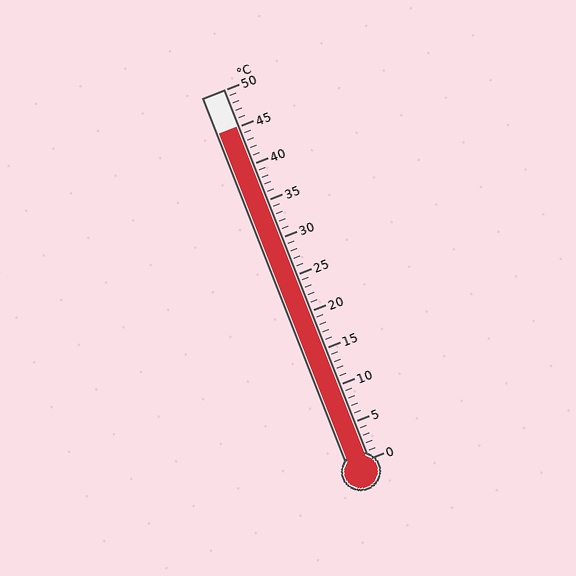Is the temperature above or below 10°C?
The temperature is above 10°C.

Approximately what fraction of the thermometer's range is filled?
The thermometer is filled to approximately 90% of its range.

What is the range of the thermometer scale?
The thermometer scale ranges from 0°C to 50°C.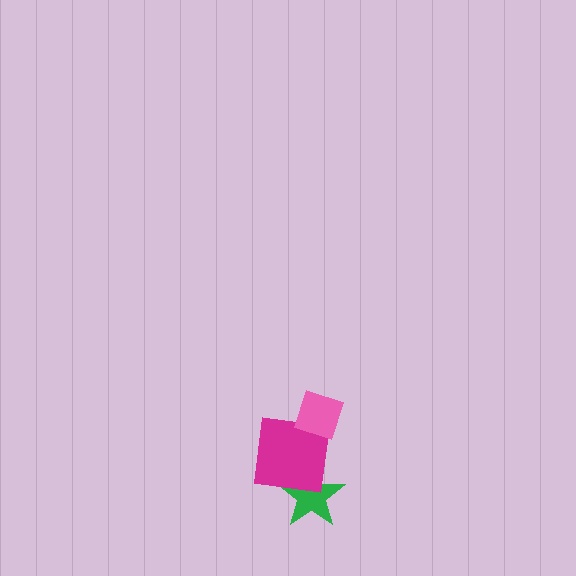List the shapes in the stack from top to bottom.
From top to bottom: the pink diamond, the magenta square, the green star.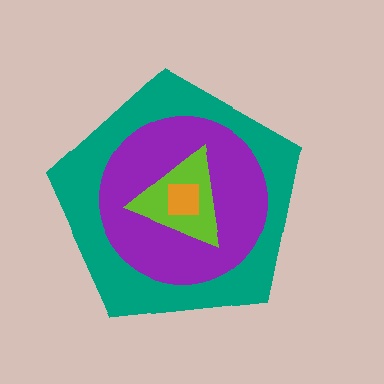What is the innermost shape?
The orange square.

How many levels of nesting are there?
4.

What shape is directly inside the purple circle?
The lime triangle.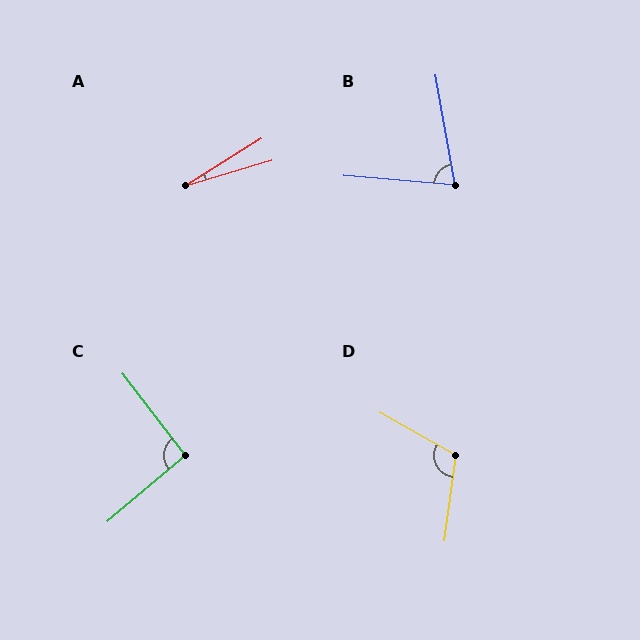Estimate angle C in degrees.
Approximately 93 degrees.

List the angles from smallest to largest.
A (16°), B (75°), C (93°), D (112°).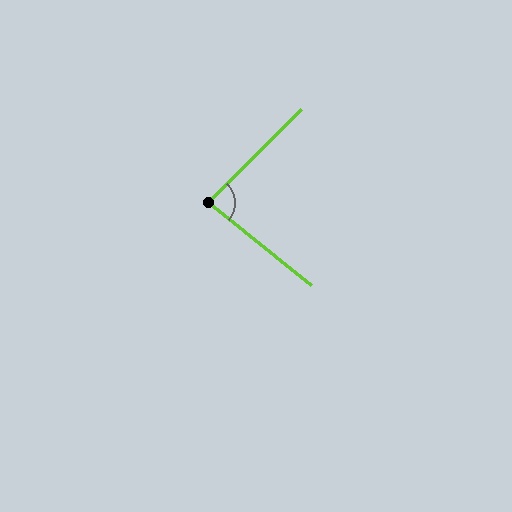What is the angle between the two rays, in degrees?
Approximately 84 degrees.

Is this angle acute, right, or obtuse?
It is acute.